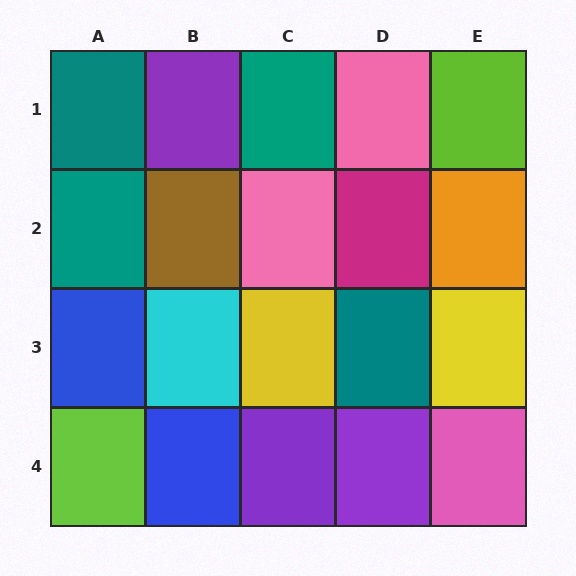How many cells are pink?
3 cells are pink.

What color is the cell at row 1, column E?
Lime.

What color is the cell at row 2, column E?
Orange.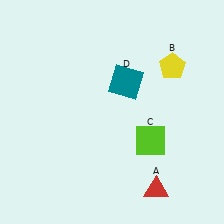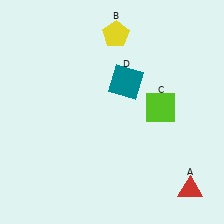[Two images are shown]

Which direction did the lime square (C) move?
The lime square (C) moved up.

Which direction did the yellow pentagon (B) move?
The yellow pentagon (B) moved left.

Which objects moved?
The objects that moved are: the red triangle (A), the yellow pentagon (B), the lime square (C).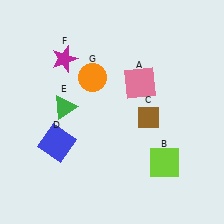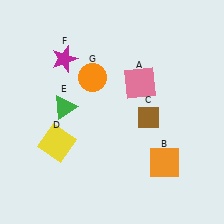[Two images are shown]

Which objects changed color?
B changed from lime to orange. D changed from blue to yellow.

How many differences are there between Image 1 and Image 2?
There are 2 differences between the two images.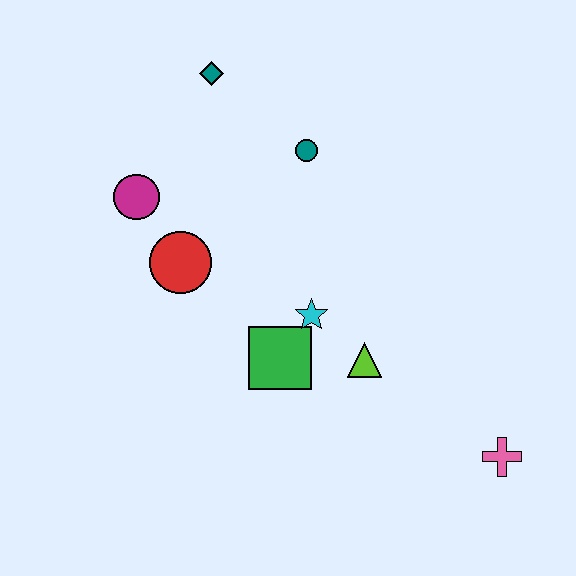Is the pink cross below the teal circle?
Yes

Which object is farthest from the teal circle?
The pink cross is farthest from the teal circle.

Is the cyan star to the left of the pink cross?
Yes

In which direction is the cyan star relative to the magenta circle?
The cyan star is to the right of the magenta circle.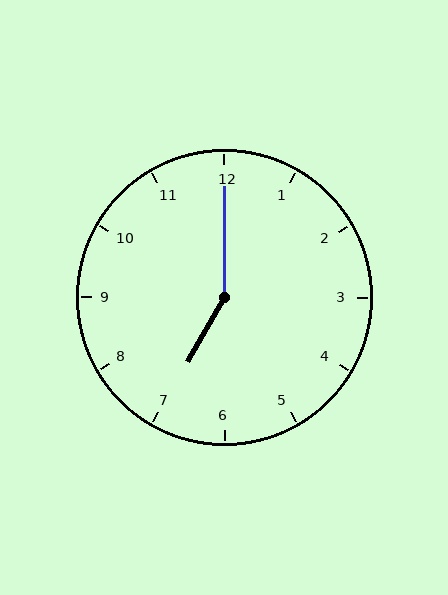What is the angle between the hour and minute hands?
Approximately 150 degrees.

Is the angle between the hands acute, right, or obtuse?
It is obtuse.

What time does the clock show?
7:00.